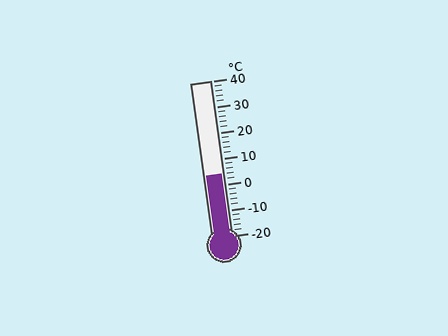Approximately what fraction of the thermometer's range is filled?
The thermometer is filled to approximately 40% of its range.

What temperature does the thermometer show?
The thermometer shows approximately 4°C.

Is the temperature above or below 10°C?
The temperature is below 10°C.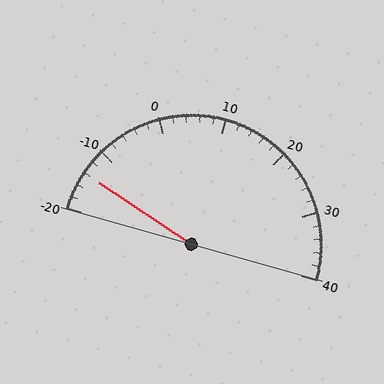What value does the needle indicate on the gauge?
The needle indicates approximately -14.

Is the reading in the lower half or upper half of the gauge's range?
The reading is in the lower half of the range (-20 to 40).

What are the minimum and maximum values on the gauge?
The gauge ranges from -20 to 40.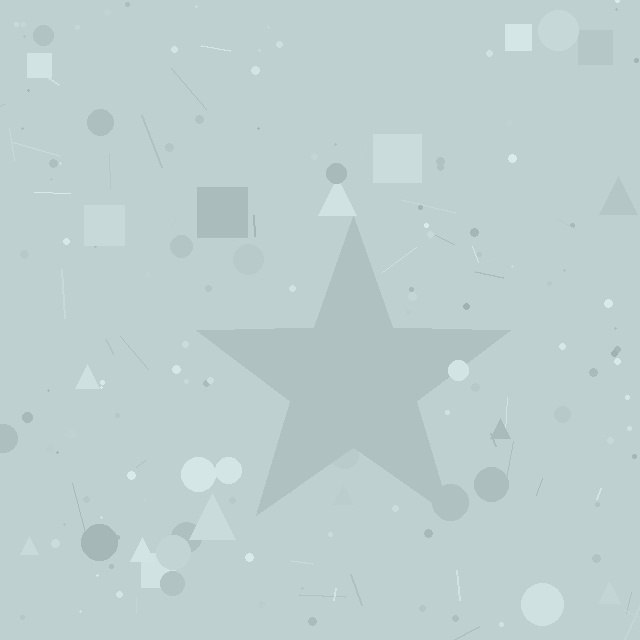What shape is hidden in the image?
A star is hidden in the image.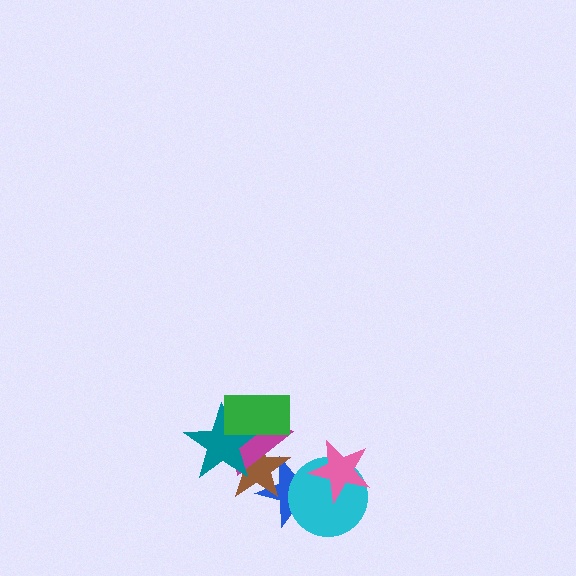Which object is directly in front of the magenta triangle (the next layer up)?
The teal star is directly in front of the magenta triangle.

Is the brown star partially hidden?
Yes, it is partially covered by another shape.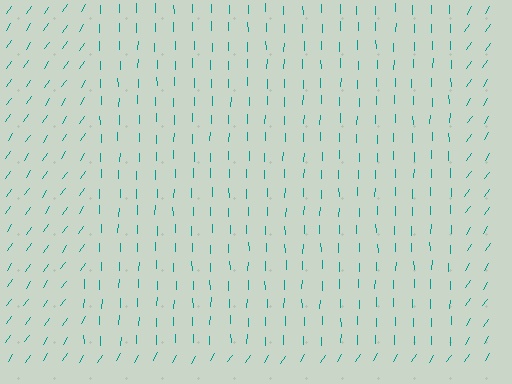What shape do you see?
I see a rectangle.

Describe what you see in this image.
The image is filled with small teal line segments. A rectangle region in the image has lines oriented differently from the surrounding lines, creating a visible texture boundary.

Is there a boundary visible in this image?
Yes, there is a texture boundary formed by a change in line orientation.